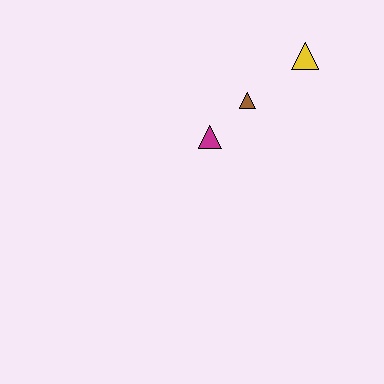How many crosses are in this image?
There are no crosses.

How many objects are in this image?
There are 3 objects.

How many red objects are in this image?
There are no red objects.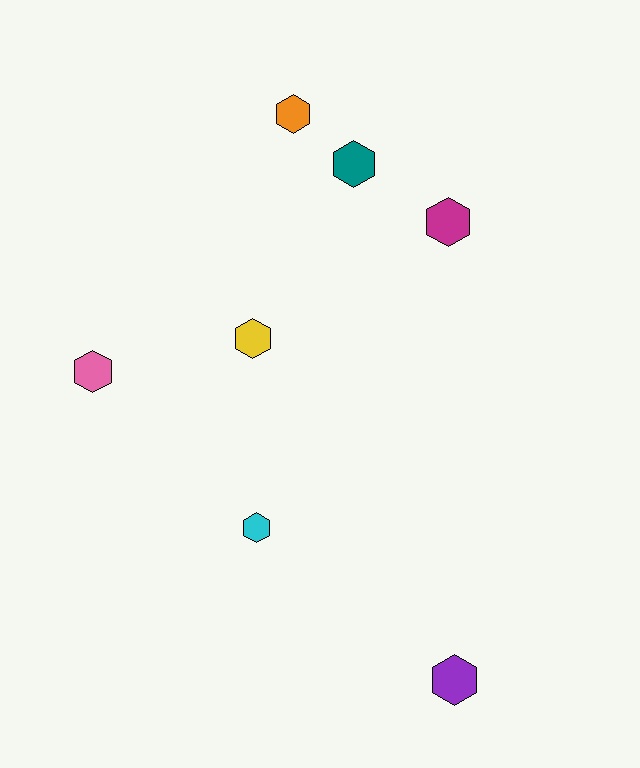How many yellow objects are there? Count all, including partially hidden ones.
There is 1 yellow object.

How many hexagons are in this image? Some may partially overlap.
There are 7 hexagons.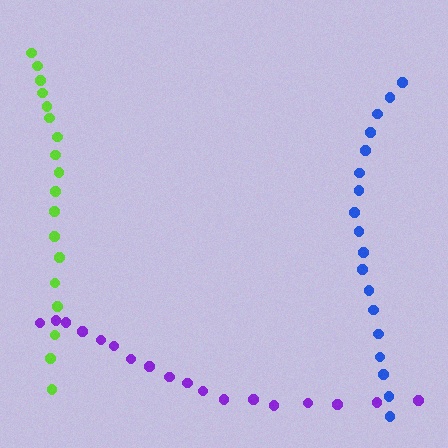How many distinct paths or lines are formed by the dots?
There are 3 distinct paths.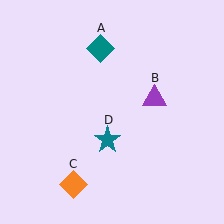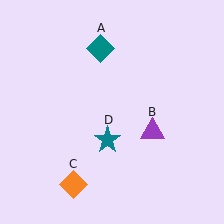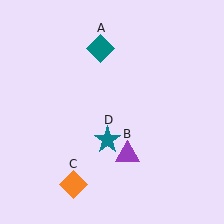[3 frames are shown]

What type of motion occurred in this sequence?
The purple triangle (object B) rotated clockwise around the center of the scene.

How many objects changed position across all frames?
1 object changed position: purple triangle (object B).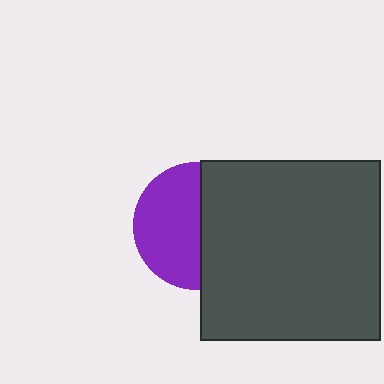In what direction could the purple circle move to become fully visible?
The purple circle could move left. That would shift it out from behind the dark gray square entirely.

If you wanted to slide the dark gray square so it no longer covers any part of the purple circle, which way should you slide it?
Slide it right — that is the most direct way to separate the two shapes.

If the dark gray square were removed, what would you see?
You would see the complete purple circle.